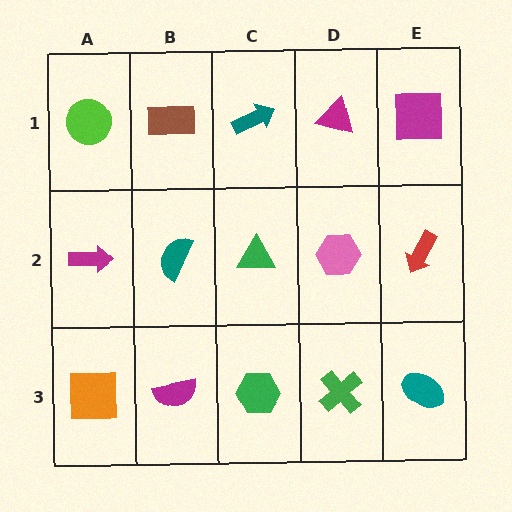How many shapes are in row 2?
5 shapes.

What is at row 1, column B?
A brown rectangle.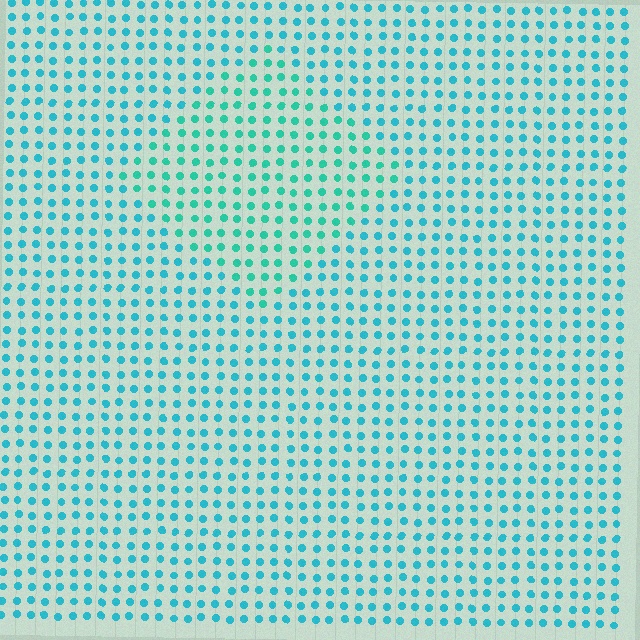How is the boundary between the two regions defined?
The boundary is defined purely by a slight shift in hue (about 21 degrees). Spacing, size, and orientation are identical on both sides.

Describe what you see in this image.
The image is filled with small cyan elements in a uniform arrangement. A diamond-shaped region is visible where the elements are tinted to a slightly different hue, forming a subtle color boundary.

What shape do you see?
I see a diamond.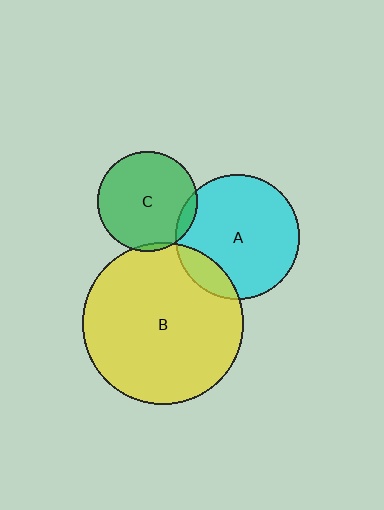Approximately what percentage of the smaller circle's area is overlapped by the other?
Approximately 15%.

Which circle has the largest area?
Circle B (yellow).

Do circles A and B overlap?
Yes.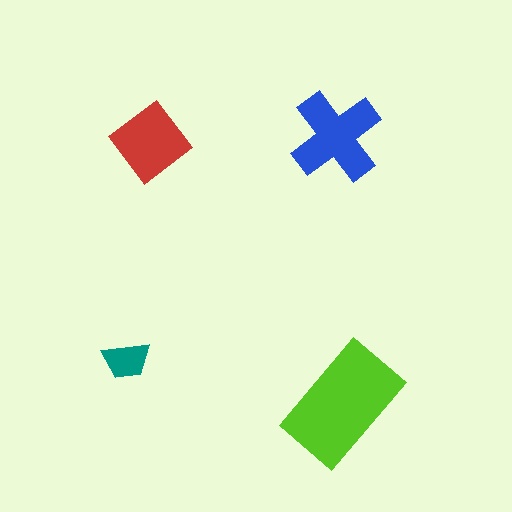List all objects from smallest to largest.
The teal trapezoid, the red diamond, the blue cross, the lime rectangle.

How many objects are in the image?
There are 4 objects in the image.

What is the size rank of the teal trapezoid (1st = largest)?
4th.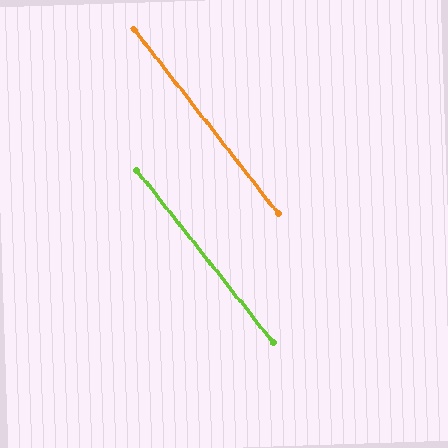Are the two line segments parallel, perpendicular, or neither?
Parallel — their directions differ by only 0.2°.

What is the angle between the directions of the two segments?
Approximately 0 degrees.